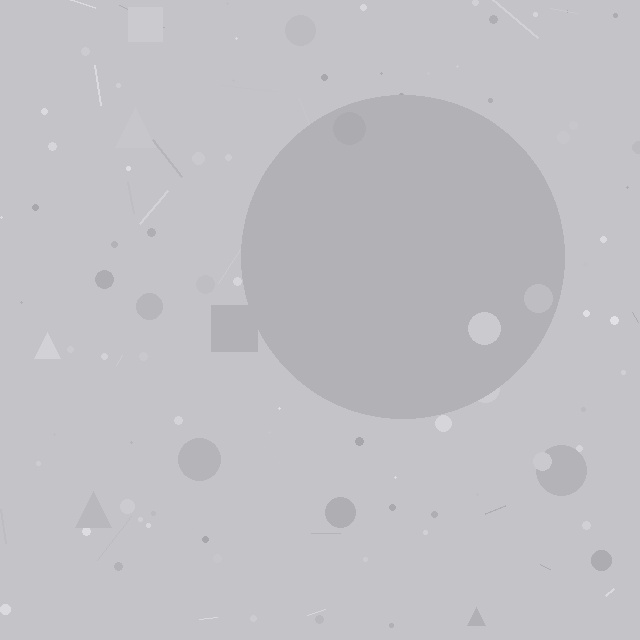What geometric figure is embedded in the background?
A circle is embedded in the background.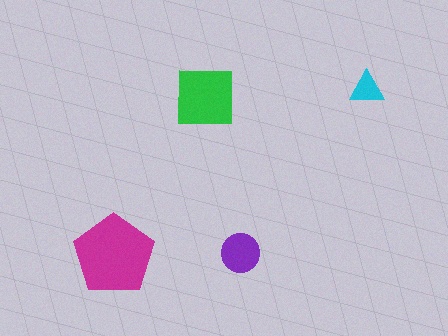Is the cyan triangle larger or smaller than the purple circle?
Smaller.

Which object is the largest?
The magenta pentagon.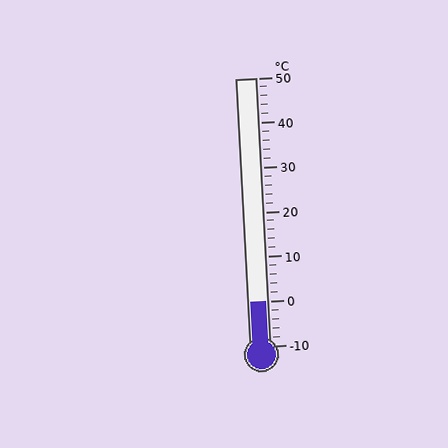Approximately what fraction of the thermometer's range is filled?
The thermometer is filled to approximately 15% of its range.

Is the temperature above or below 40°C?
The temperature is below 40°C.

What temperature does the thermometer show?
The thermometer shows approximately 0°C.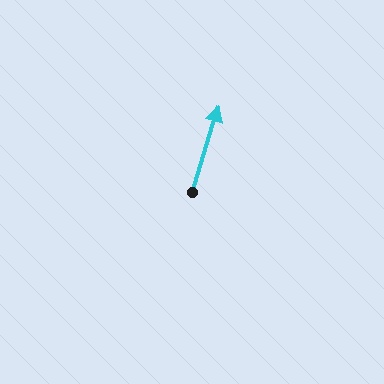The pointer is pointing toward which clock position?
Roughly 1 o'clock.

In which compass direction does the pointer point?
North.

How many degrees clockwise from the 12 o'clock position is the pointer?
Approximately 17 degrees.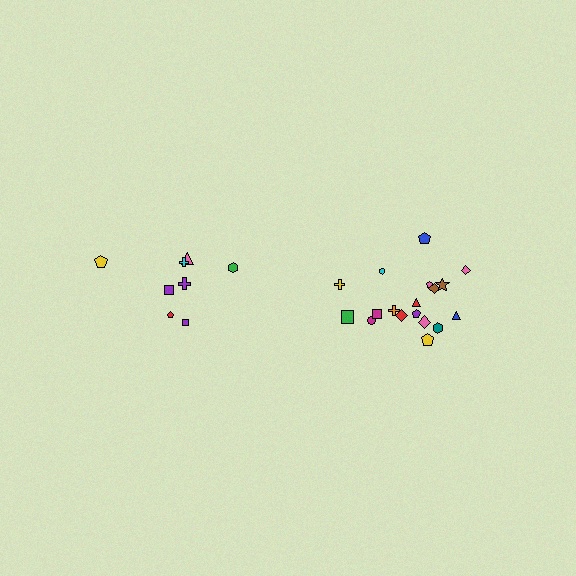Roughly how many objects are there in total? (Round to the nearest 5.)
Roughly 25 objects in total.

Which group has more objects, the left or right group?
The right group.